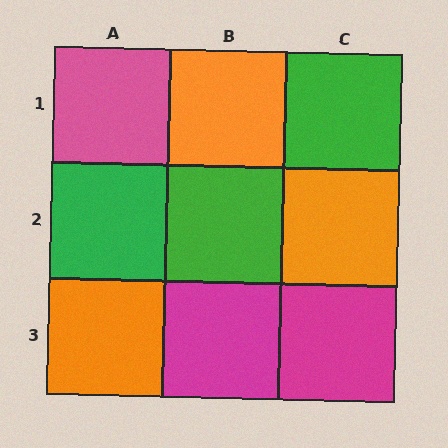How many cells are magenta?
2 cells are magenta.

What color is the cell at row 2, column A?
Green.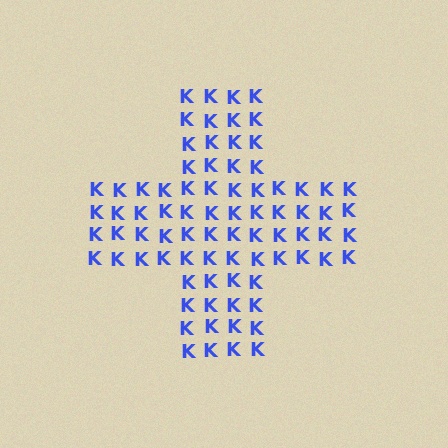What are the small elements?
The small elements are letter K's.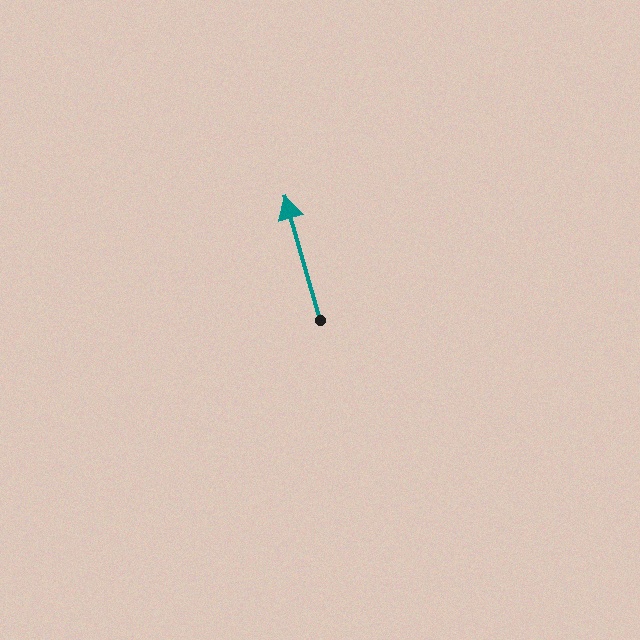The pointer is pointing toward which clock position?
Roughly 11 o'clock.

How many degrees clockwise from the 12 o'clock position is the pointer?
Approximately 344 degrees.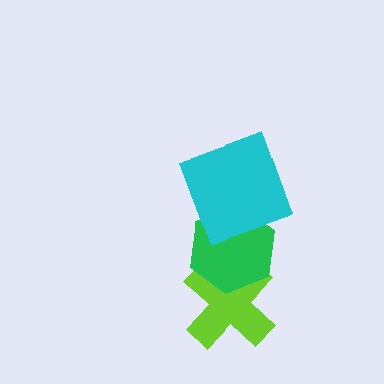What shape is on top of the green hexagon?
The cyan square is on top of the green hexagon.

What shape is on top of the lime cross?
The green hexagon is on top of the lime cross.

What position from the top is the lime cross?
The lime cross is 3rd from the top.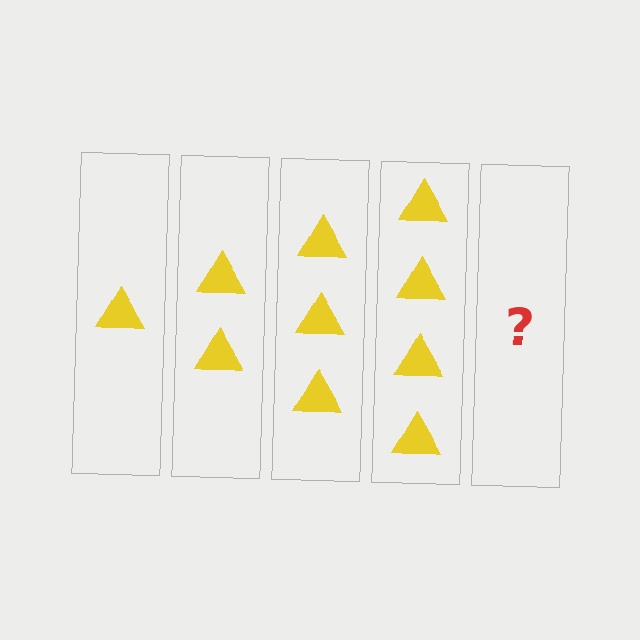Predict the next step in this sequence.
The next step is 5 triangles.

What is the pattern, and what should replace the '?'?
The pattern is that each step adds one more triangle. The '?' should be 5 triangles.